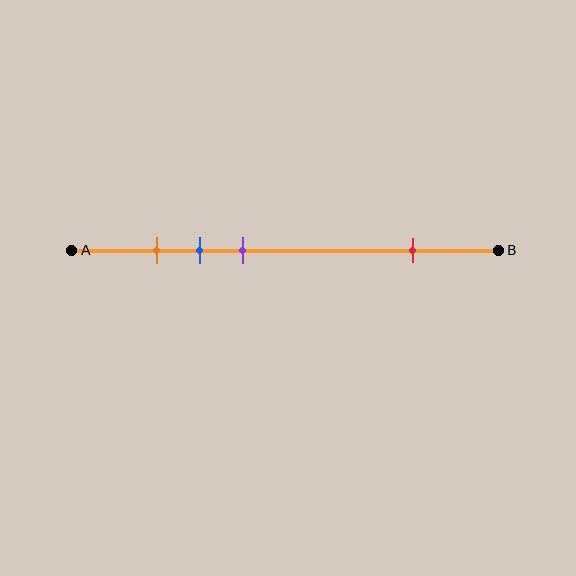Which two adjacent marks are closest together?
The orange and blue marks are the closest adjacent pair.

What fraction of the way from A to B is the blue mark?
The blue mark is approximately 30% (0.3) of the way from A to B.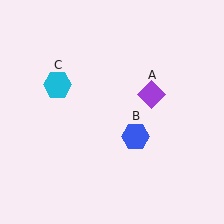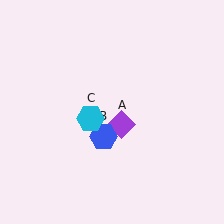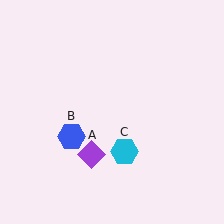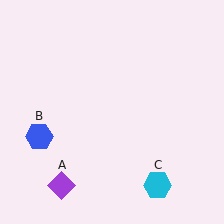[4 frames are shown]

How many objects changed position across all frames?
3 objects changed position: purple diamond (object A), blue hexagon (object B), cyan hexagon (object C).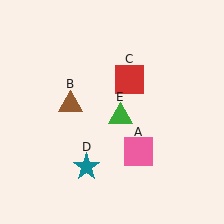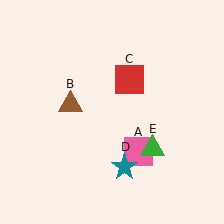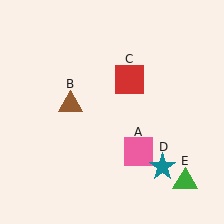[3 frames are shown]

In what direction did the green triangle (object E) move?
The green triangle (object E) moved down and to the right.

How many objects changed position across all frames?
2 objects changed position: teal star (object D), green triangle (object E).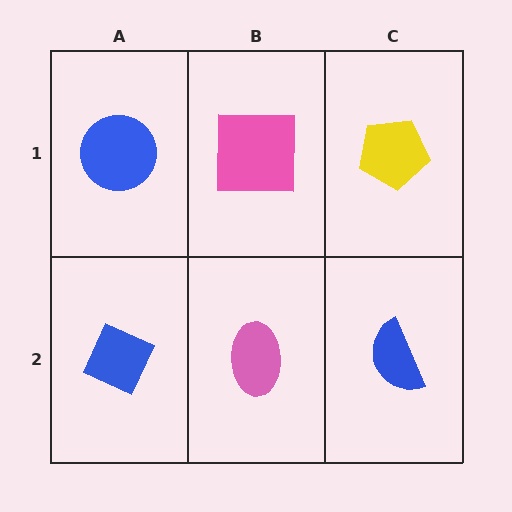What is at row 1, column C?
A yellow pentagon.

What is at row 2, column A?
A blue diamond.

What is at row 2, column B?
A pink ellipse.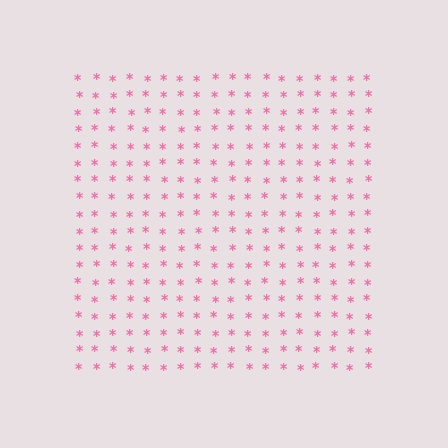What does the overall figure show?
The overall figure shows a square.